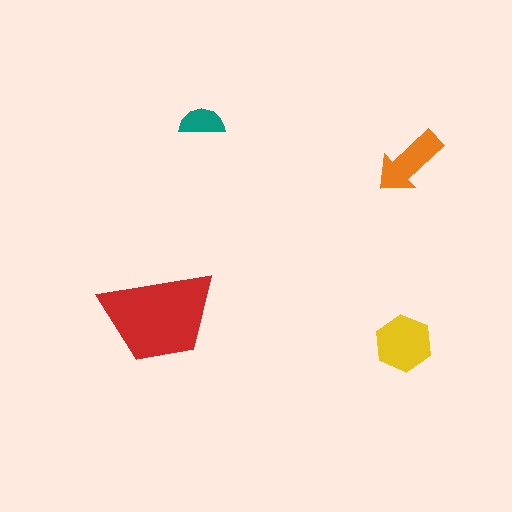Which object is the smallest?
The teal semicircle.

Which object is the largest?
The red trapezoid.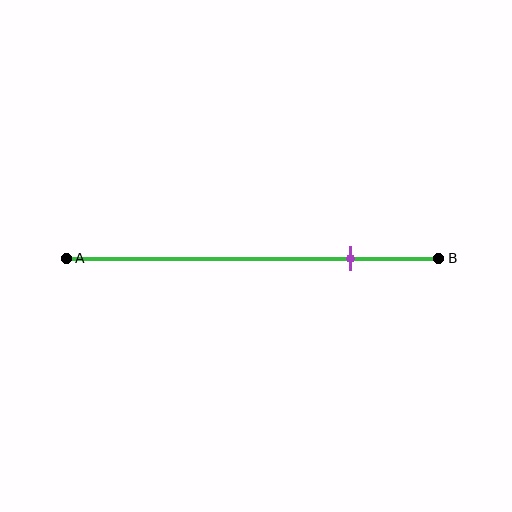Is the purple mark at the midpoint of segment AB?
No, the mark is at about 75% from A, not at the 50% midpoint.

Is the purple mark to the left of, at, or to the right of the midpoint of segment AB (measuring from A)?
The purple mark is to the right of the midpoint of segment AB.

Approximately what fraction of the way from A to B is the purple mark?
The purple mark is approximately 75% of the way from A to B.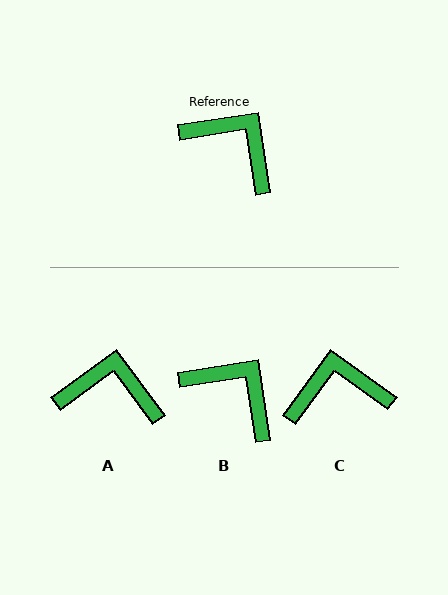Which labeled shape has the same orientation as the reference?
B.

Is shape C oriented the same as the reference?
No, it is off by about 45 degrees.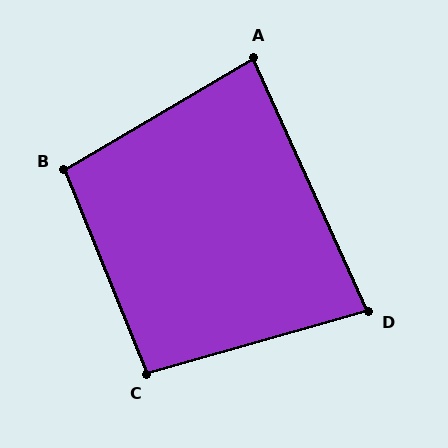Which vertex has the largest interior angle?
B, at approximately 99 degrees.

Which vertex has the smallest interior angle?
D, at approximately 81 degrees.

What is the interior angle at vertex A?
Approximately 84 degrees (acute).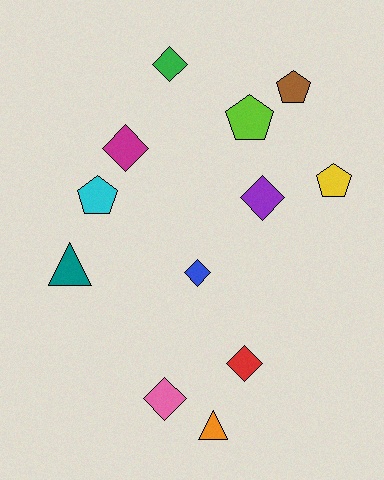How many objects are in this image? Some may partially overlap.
There are 12 objects.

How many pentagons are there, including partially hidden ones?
There are 4 pentagons.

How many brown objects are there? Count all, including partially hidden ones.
There is 1 brown object.